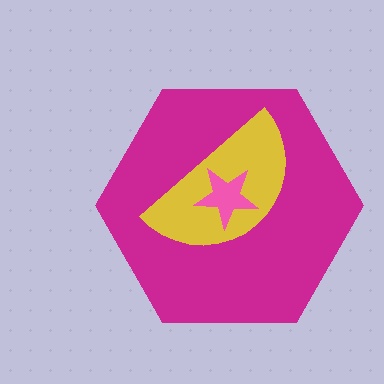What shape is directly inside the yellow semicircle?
The pink star.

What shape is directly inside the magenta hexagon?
The yellow semicircle.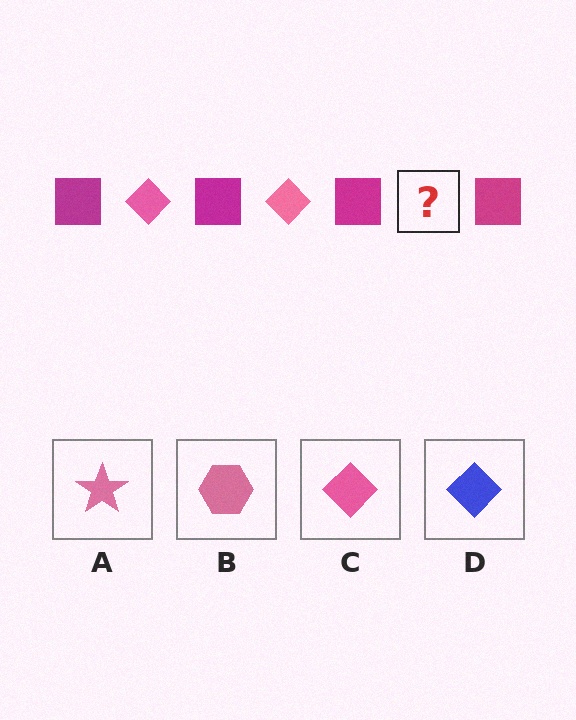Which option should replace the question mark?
Option C.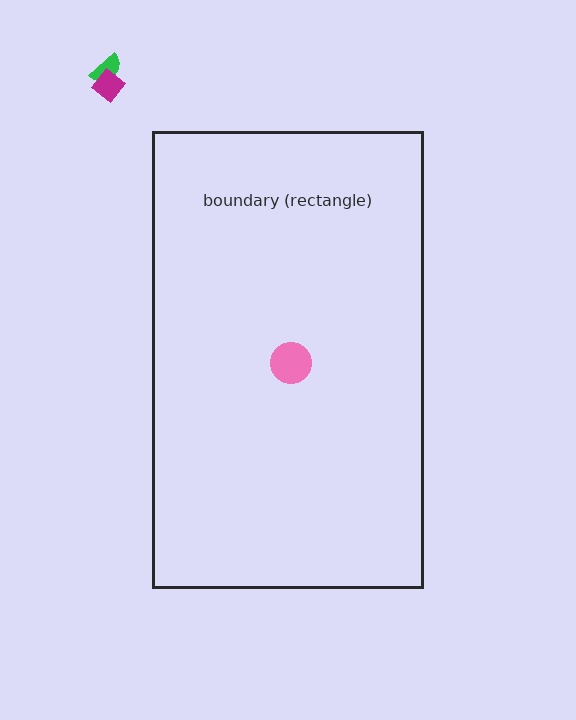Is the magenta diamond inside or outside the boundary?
Outside.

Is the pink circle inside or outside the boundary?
Inside.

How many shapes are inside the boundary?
1 inside, 2 outside.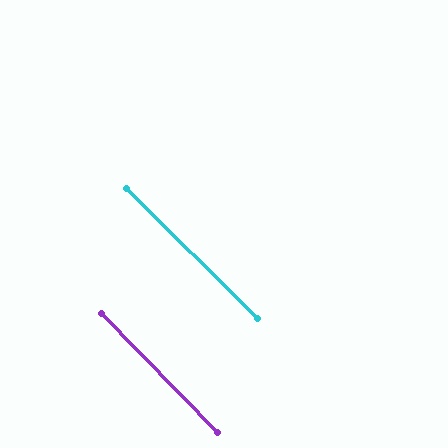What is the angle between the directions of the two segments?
Approximately 1 degree.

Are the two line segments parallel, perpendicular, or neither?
Parallel — their directions differ by only 1.2°.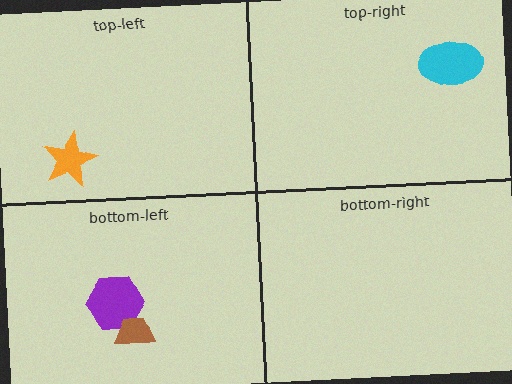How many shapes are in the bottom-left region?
2.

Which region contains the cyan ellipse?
The top-right region.